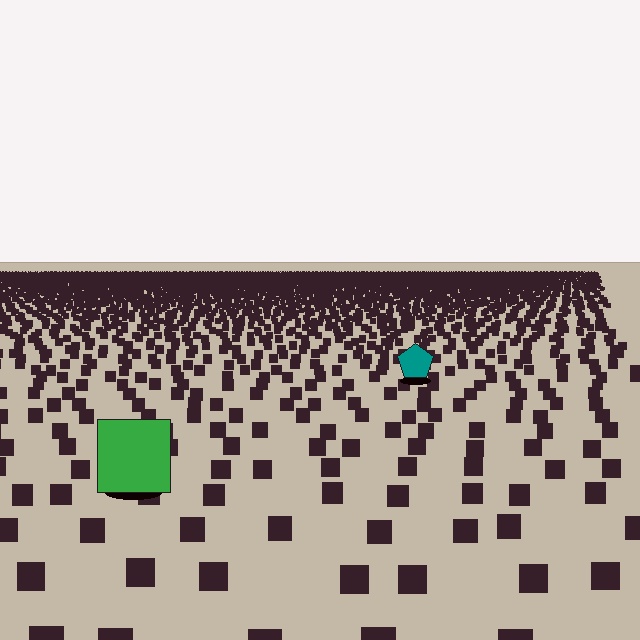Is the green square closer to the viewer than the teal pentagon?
Yes. The green square is closer — you can tell from the texture gradient: the ground texture is coarser near it.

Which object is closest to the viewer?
The green square is closest. The texture marks near it are larger and more spread out.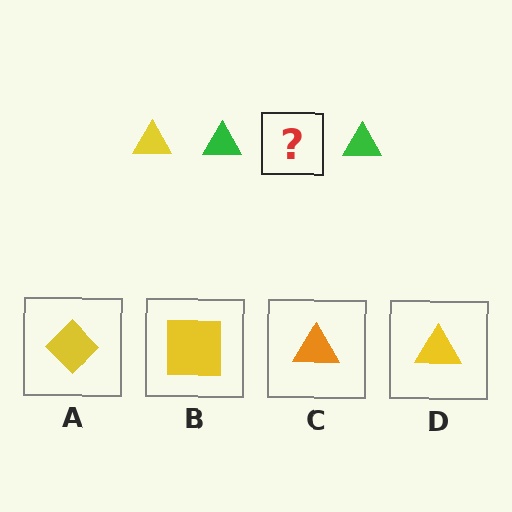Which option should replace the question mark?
Option D.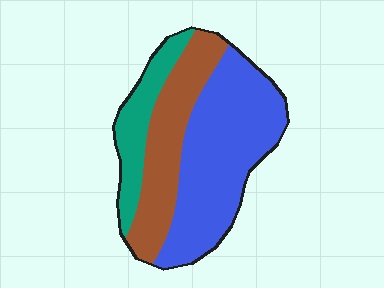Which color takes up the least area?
Teal, at roughly 20%.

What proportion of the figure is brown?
Brown covers 30% of the figure.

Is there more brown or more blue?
Blue.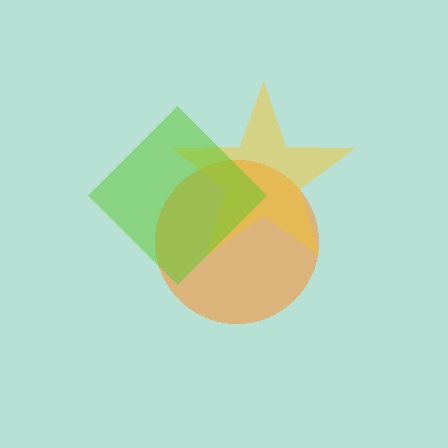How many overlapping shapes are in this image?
There are 3 overlapping shapes in the image.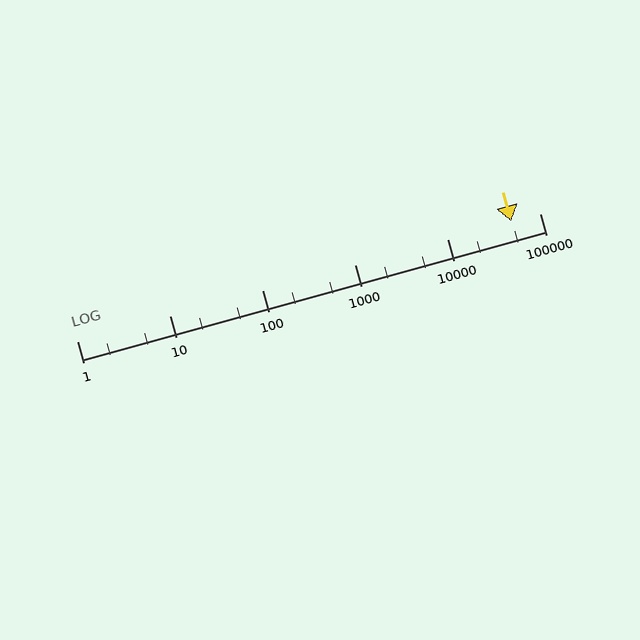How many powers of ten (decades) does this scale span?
The scale spans 5 decades, from 1 to 100000.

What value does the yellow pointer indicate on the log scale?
The pointer indicates approximately 49000.